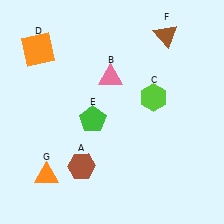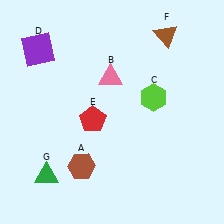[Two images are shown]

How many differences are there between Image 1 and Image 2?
There are 3 differences between the two images.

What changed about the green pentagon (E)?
In Image 1, E is green. In Image 2, it changed to red.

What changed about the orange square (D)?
In Image 1, D is orange. In Image 2, it changed to purple.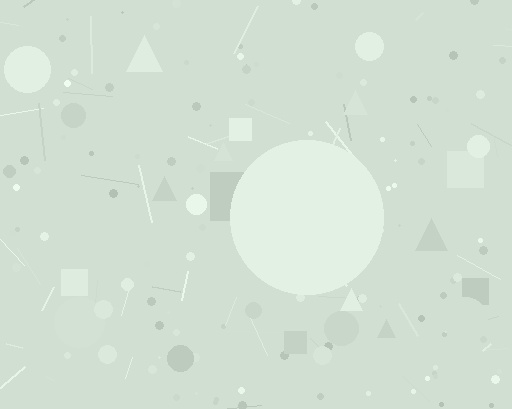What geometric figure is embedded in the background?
A circle is embedded in the background.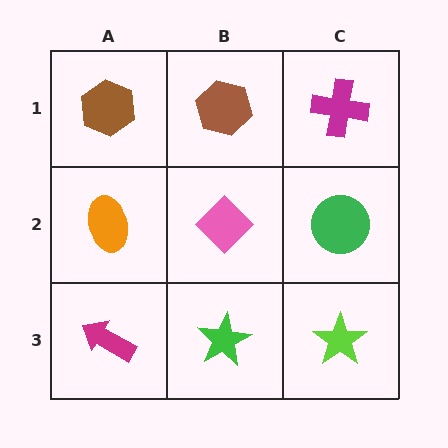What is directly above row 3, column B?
A pink diamond.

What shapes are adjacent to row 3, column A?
An orange ellipse (row 2, column A), a green star (row 3, column B).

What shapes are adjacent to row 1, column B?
A pink diamond (row 2, column B), a brown hexagon (row 1, column A), a magenta cross (row 1, column C).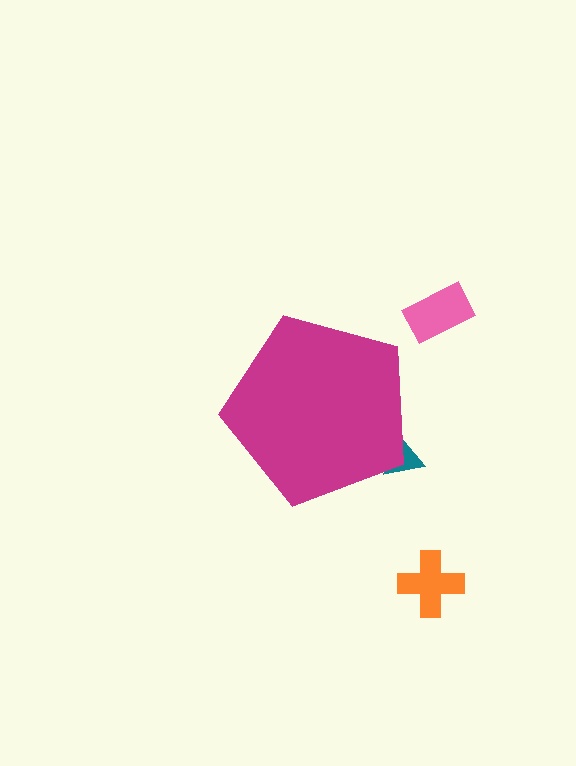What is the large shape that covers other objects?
A magenta pentagon.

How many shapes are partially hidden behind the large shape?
1 shape is partially hidden.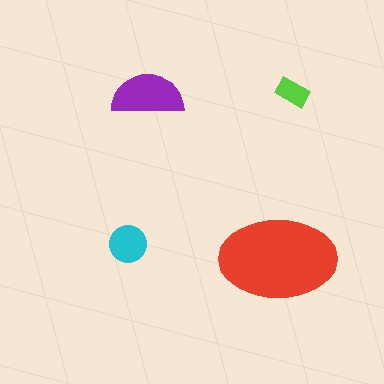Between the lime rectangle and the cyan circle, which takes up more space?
The cyan circle.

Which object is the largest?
The red ellipse.